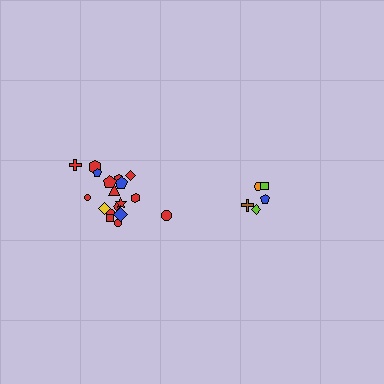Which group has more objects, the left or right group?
The left group.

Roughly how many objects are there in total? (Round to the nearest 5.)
Roughly 25 objects in total.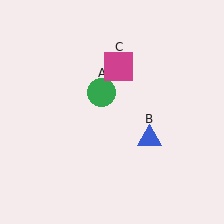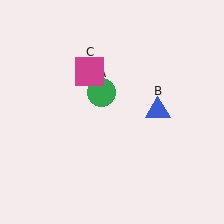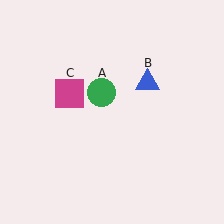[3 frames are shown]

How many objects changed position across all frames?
2 objects changed position: blue triangle (object B), magenta square (object C).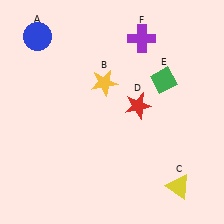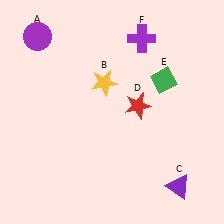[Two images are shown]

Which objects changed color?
A changed from blue to purple. C changed from yellow to purple.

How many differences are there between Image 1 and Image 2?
There are 2 differences between the two images.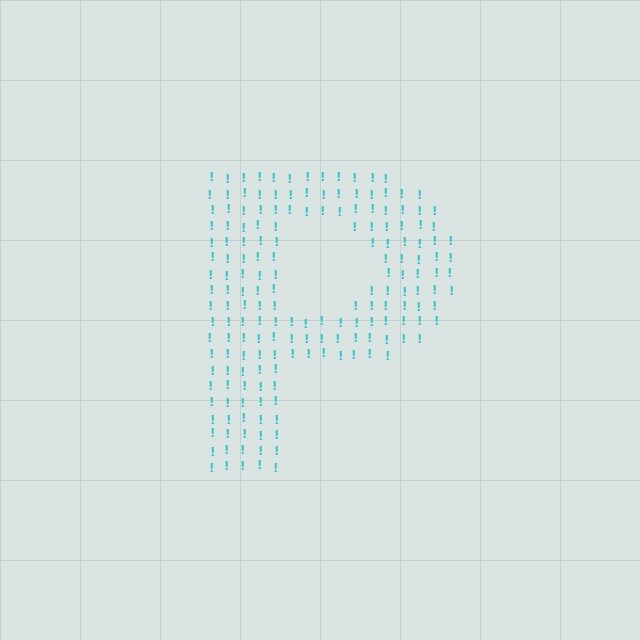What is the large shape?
The large shape is the letter P.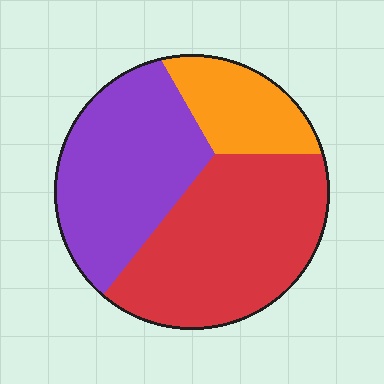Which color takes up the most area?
Red, at roughly 45%.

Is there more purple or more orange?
Purple.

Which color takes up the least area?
Orange, at roughly 15%.